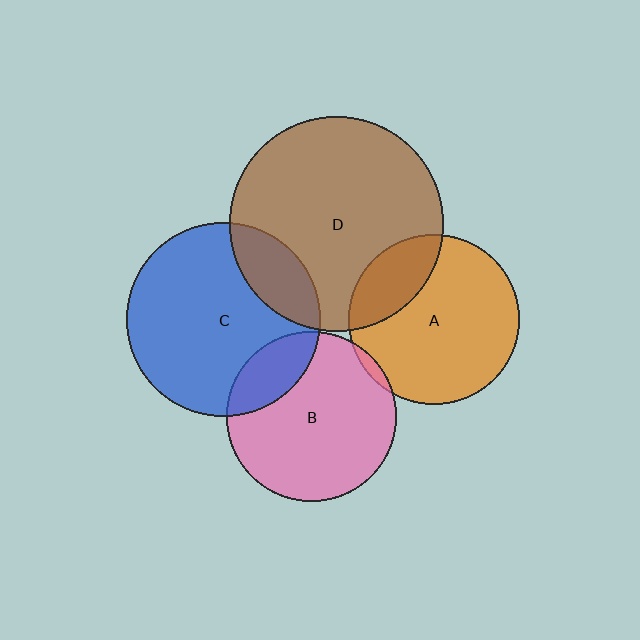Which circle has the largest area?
Circle D (brown).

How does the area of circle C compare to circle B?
Approximately 1.3 times.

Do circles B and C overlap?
Yes.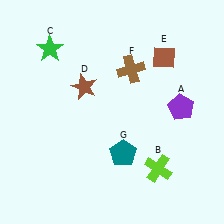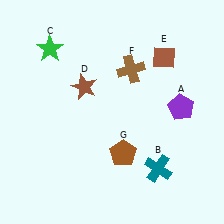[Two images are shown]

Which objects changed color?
B changed from lime to teal. G changed from teal to brown.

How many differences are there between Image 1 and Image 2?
There are 2 differences between the two images.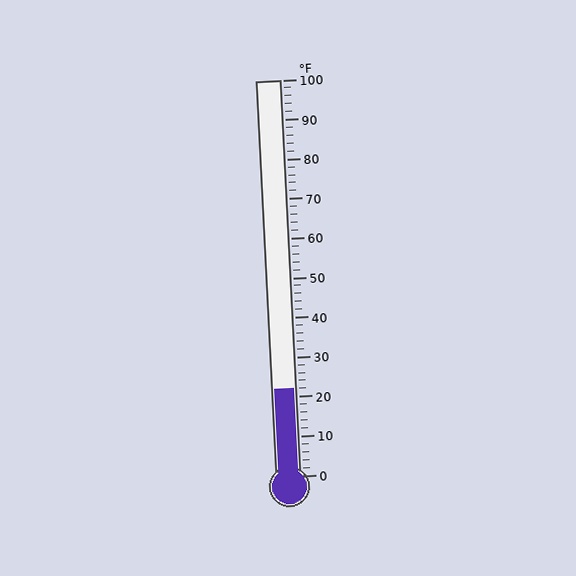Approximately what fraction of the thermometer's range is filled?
The thermometer is filled to approximately 20% of its range.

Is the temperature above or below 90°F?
The temperature is below 90°F.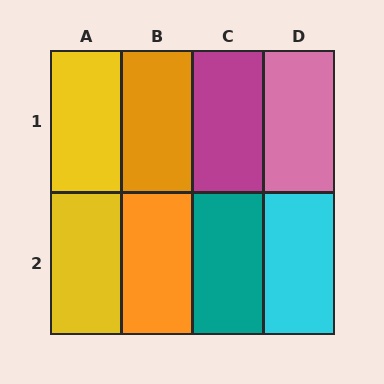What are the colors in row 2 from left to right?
Yellow, orange, teal, cyan.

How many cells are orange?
2 cells are orange.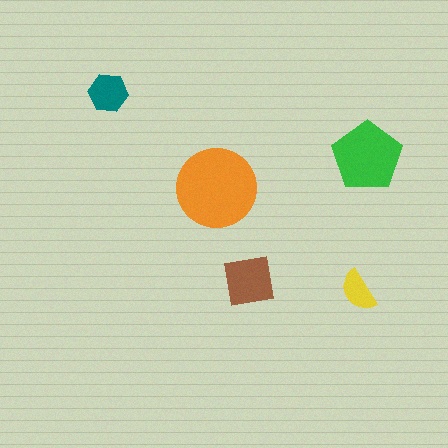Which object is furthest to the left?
The teal hexagon is leftmost.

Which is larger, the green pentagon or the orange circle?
The orange circle.